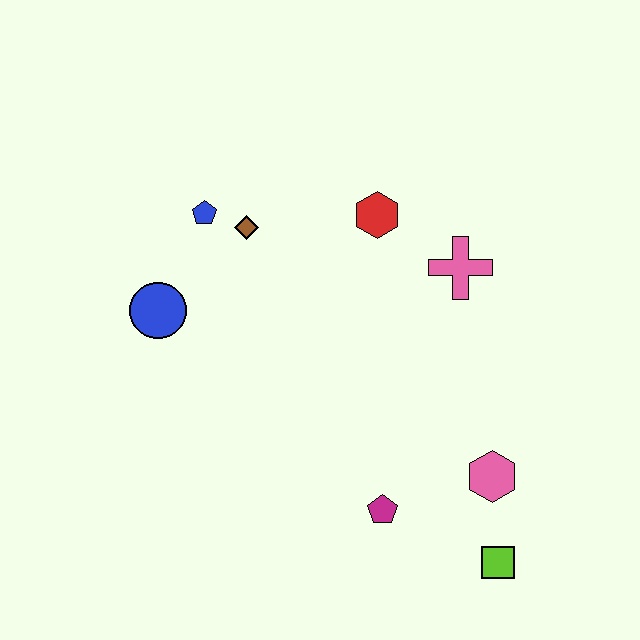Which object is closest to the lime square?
The pink hexagon is closest to the lime square.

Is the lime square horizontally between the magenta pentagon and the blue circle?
No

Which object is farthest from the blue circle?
The lime square is farthest from the blue circle.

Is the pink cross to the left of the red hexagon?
No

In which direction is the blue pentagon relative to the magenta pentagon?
The blue pentagon is above the magenta pentagon.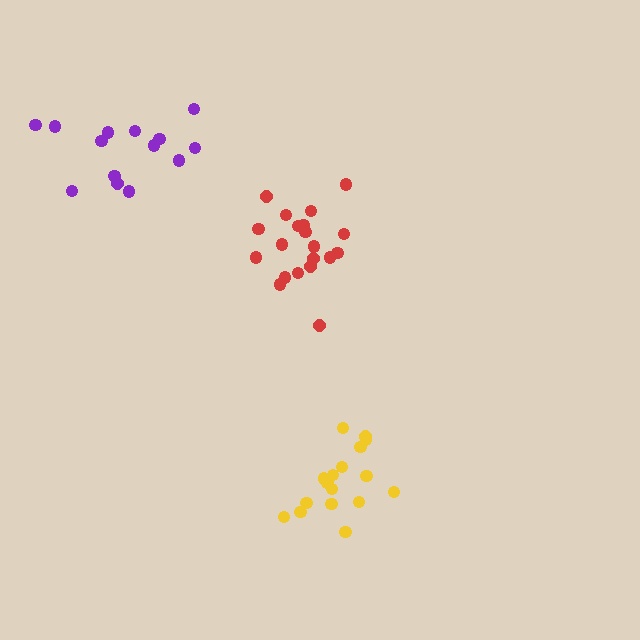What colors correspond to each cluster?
The clusters are colored: yellow, red, purple.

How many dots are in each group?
Group 1: 17 dots, Group 2: 20 dots, Group 3: 14 dots (51 total).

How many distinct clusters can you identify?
There are 3 distinct clusters.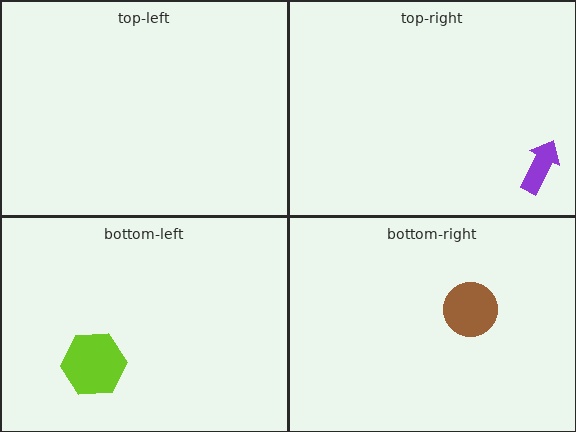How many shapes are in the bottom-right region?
1.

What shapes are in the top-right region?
The purple arrow.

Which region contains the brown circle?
The bottom-right region.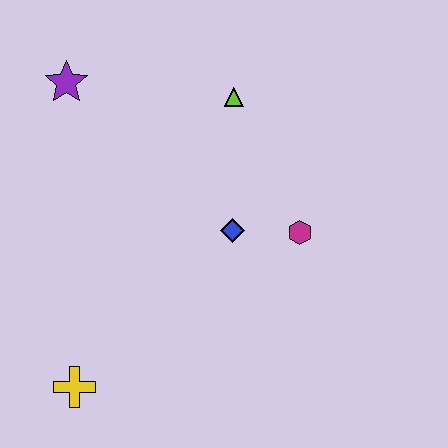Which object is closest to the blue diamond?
The magenta hexagon is closest to the blue diamond.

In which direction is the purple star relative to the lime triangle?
The purple star is to the left of the lime triangle.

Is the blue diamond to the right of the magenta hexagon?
No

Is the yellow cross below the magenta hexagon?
Yes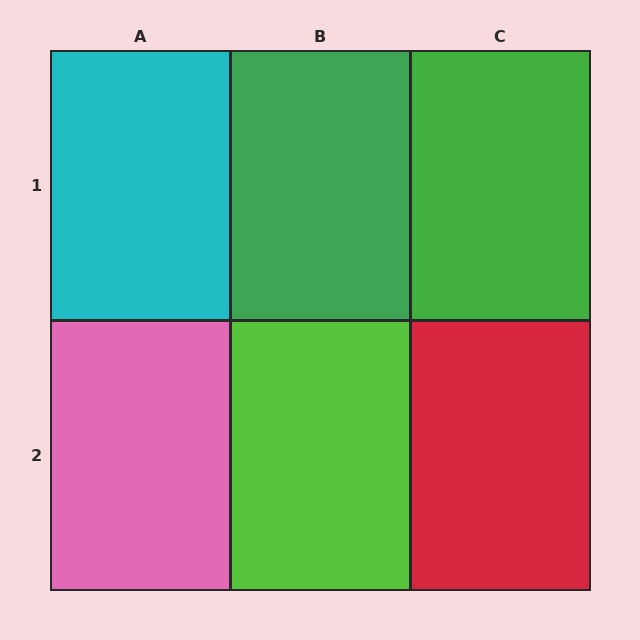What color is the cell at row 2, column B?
Lime.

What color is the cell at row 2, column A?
Pink.